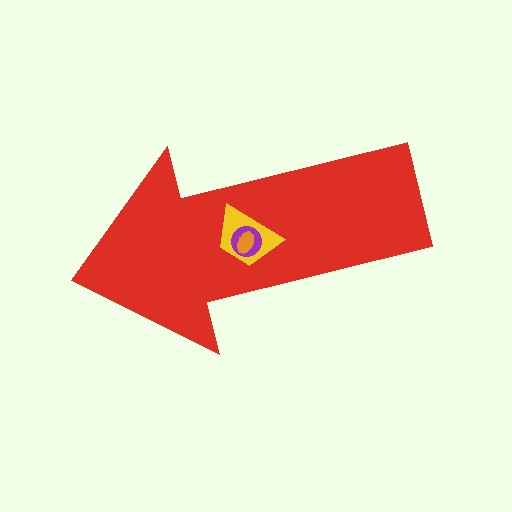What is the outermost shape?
The red arrow.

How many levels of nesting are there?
4.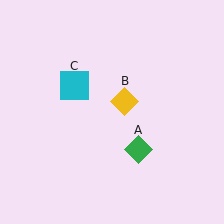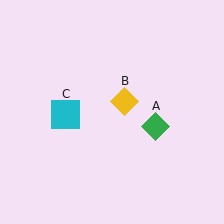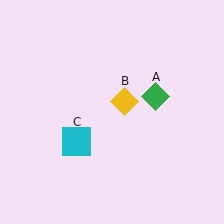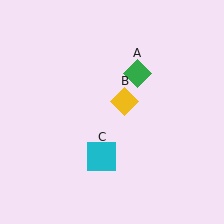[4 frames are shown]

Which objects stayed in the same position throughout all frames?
Yellow diamond (object B) remained stationary.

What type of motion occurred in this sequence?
The green diamond (object A), cyan square (object C) rotated counterclockwise around the center of the scene.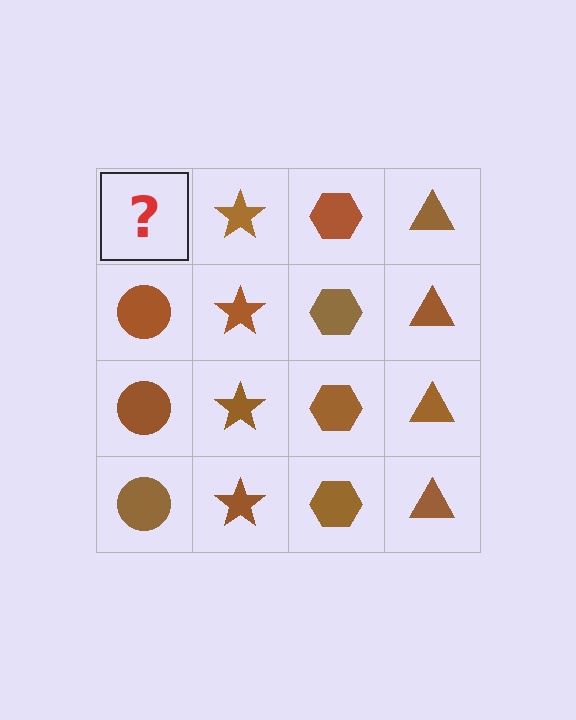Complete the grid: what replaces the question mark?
The question mark should be replaced with a brown circle.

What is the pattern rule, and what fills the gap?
The rule is that each column has a consistent shape. The gap should be filled with a brown circle.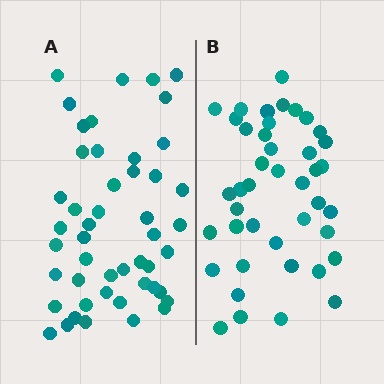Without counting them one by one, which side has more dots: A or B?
Region A (the left region) has more dots.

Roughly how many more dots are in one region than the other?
Region A has about 6 more dots than region B.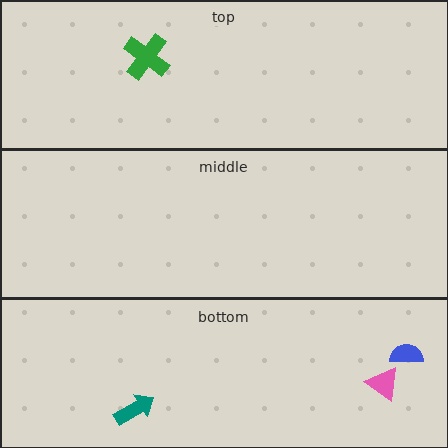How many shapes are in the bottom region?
3.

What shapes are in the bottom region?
The pink triangle, the teal arrow, the blue semicircle.